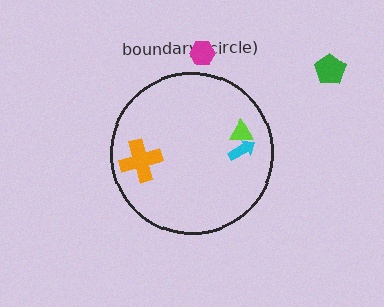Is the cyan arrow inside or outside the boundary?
Inside.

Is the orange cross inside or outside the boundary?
Inside.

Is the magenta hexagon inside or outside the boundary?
Outside.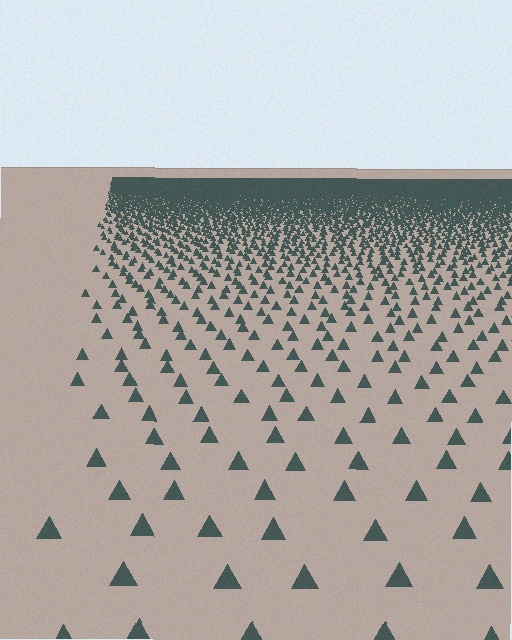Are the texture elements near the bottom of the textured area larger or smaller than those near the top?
Larger. Near the bottom, elements are closer to the viewer and appear at a bigger on-screen size.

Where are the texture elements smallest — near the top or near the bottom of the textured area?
Near the top.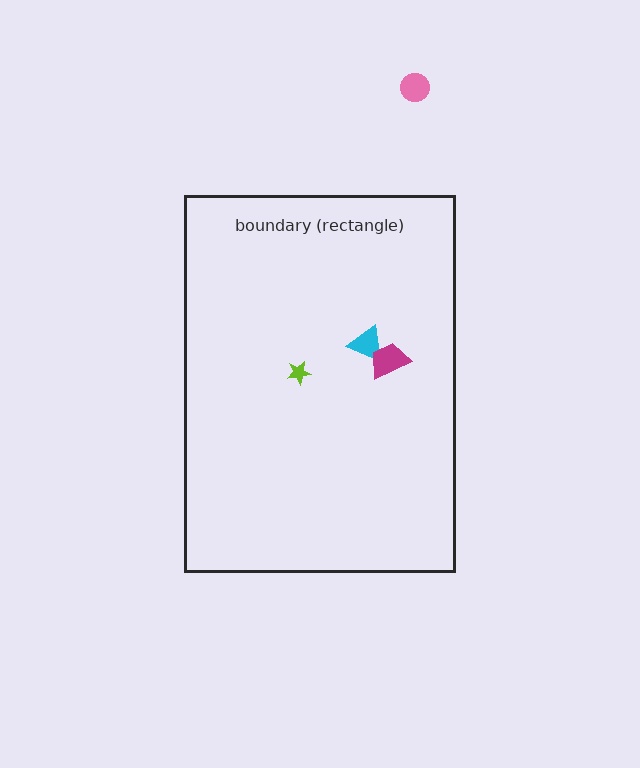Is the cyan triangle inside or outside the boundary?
Inside.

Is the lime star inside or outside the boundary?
Inside.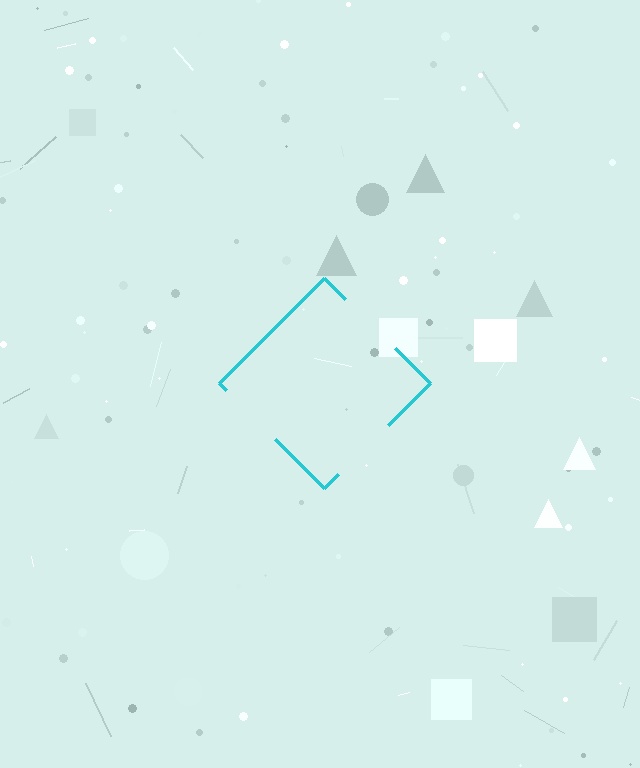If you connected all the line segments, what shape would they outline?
They would outline a diamond.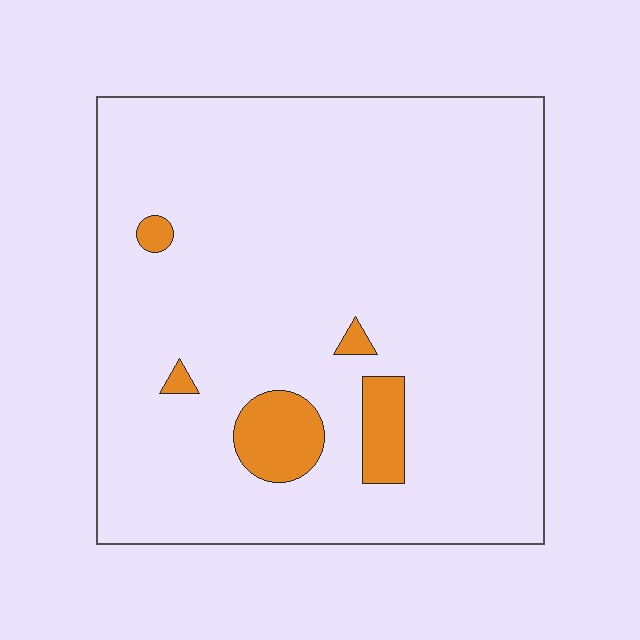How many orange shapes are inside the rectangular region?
5.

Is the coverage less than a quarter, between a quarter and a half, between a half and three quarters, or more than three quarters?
Less than a quarter.